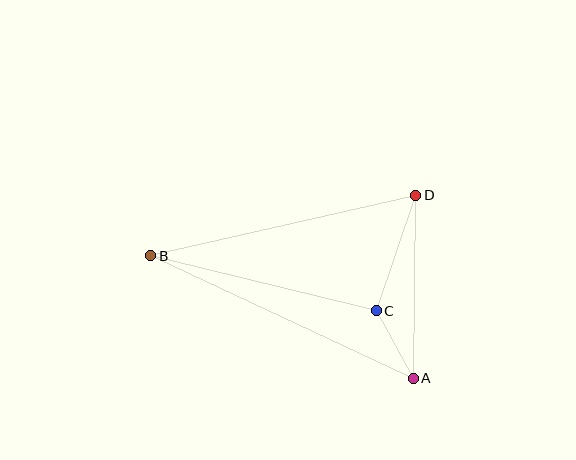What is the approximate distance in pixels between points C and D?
The distance between C and D is approximately 122 pixels.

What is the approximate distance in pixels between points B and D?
The distance between B and D is approximately 271 pixels.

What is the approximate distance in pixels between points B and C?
The distance between B and C is approximately 232 pixels.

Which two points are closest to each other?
Points A and C are closest to each other.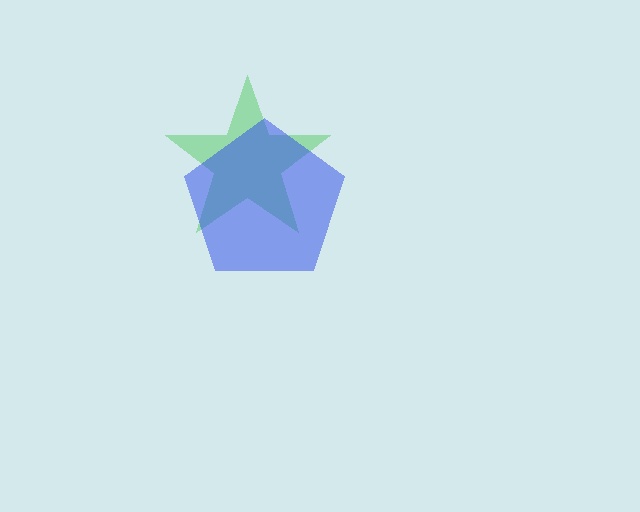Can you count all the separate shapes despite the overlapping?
Yes, there are 2 separate shapes.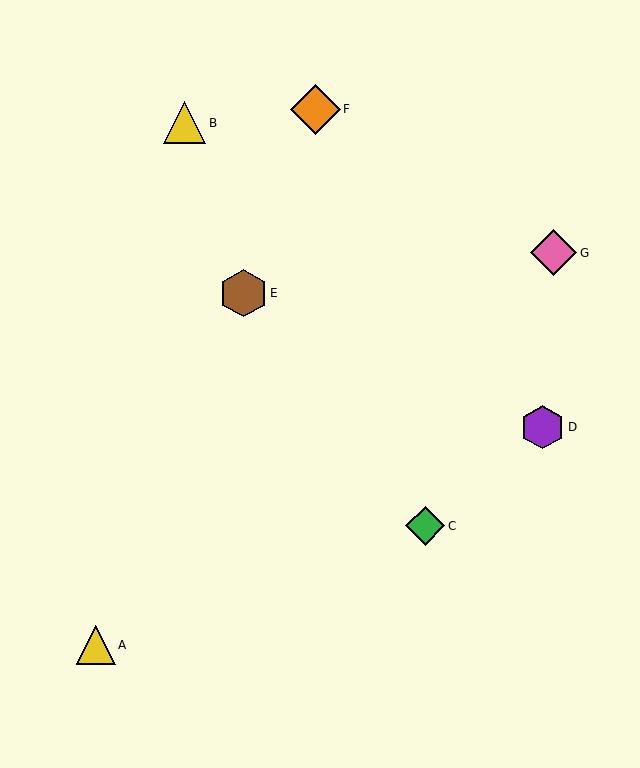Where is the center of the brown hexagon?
The center of the brown hexagon is at (244, 293).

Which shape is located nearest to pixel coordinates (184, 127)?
The yellow triangle (labeled B) at (185, 123) is nearest to that location.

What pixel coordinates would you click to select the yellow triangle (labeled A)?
Click at (96, 645) to select the yellow triangle A.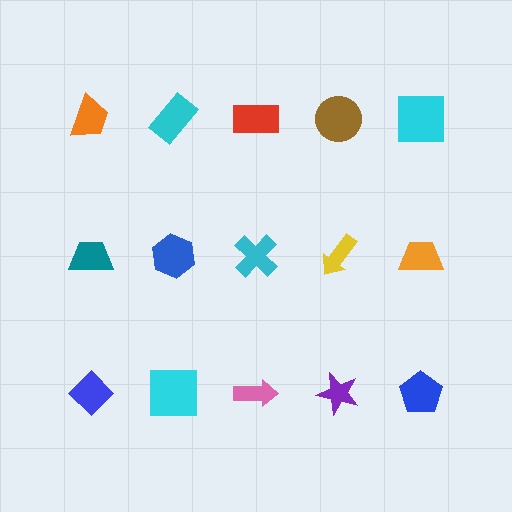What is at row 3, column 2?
A cyan square.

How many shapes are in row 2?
5 shapes.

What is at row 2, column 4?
A yellow arrow.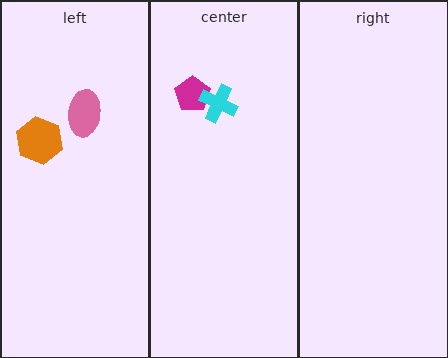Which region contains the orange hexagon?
The left region.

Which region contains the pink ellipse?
The left region.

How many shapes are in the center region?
2.